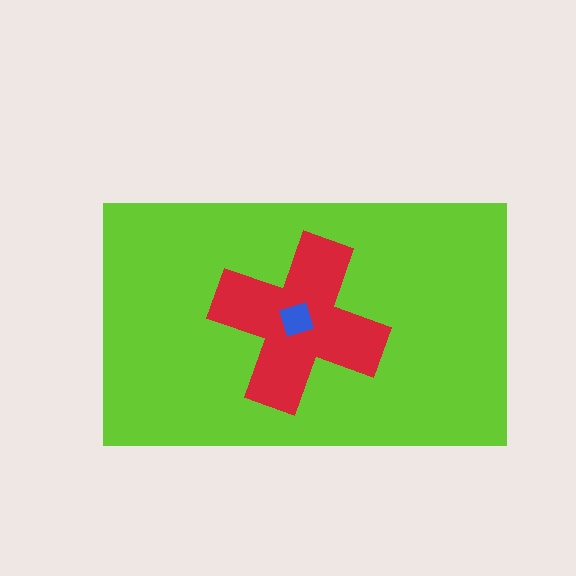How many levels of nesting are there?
3.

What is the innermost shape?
The blue square.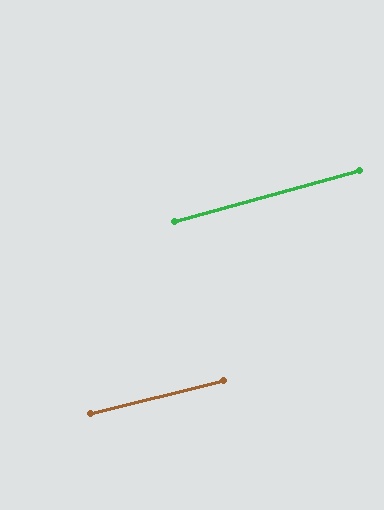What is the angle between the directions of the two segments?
Approximately 1 degree.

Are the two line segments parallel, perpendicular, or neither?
Parallel — their directions differ by only 1.3°.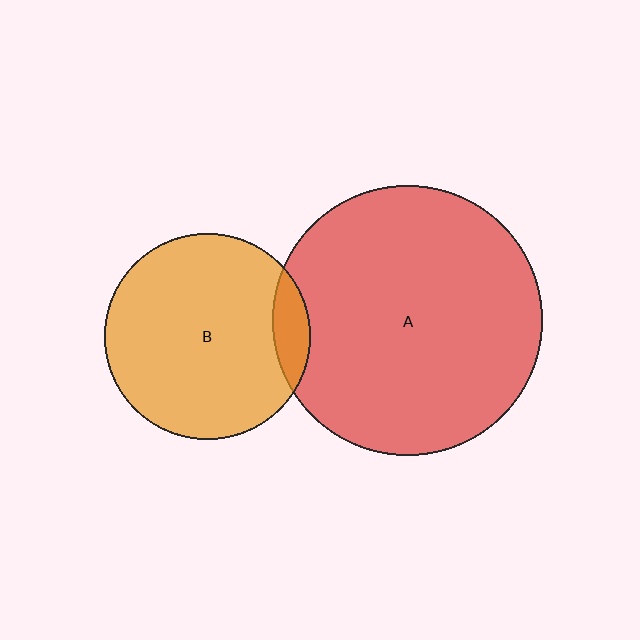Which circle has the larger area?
Circle A (red).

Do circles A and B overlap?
Yes.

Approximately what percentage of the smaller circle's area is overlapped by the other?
Approximately 10%.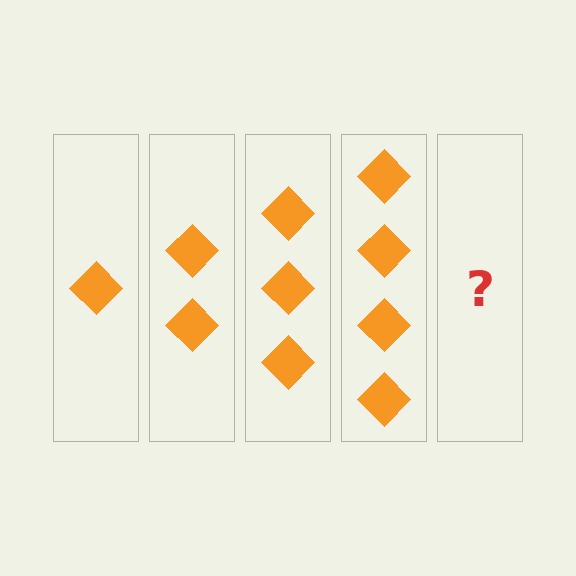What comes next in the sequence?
The next element should be 5 diamonds.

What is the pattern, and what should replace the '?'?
The pattern is that each step adds one more diamond. The '?' should be 5 diamonds.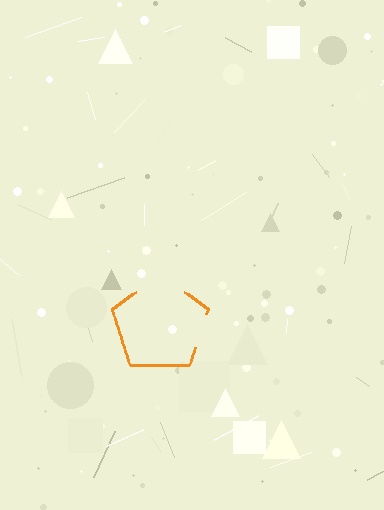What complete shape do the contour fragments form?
The contour fragments form a pentagon.